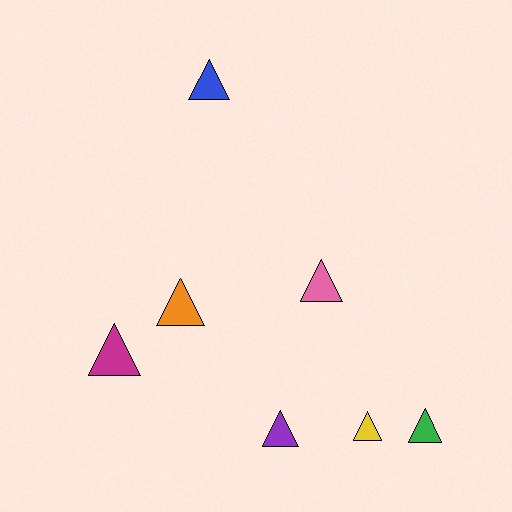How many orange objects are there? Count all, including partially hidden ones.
There is 1 orange object.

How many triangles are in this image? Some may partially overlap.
There are 7 triangles.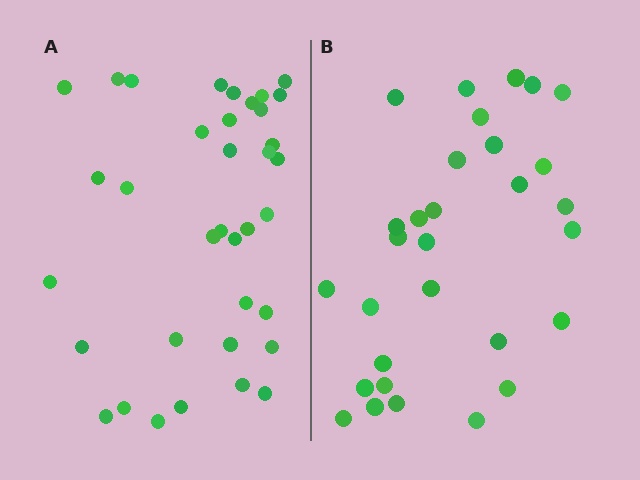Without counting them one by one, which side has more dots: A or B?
Region A (the left region) has more dots.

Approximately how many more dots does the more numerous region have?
Region A has about 6 more dots than region B.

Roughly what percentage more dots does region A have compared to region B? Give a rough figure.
About 20% more.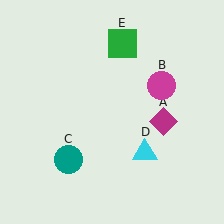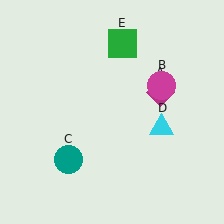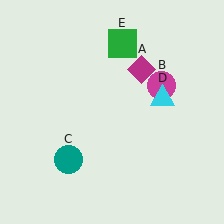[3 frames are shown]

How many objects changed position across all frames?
2 objects changed position: magenta diamond (object A), cyan triangle (object D).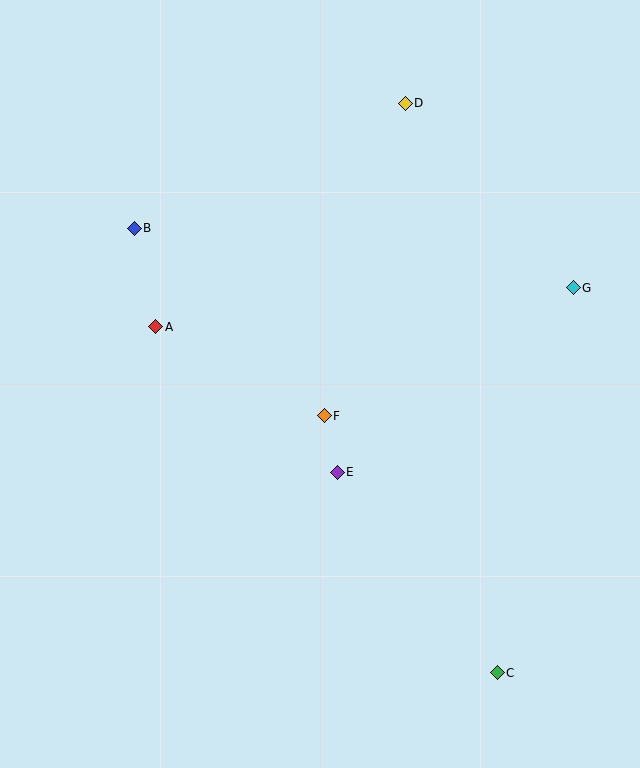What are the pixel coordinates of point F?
Point F is at (324, 416).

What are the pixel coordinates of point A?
Point A is at (156, 327).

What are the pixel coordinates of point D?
Point D is at (405, 103).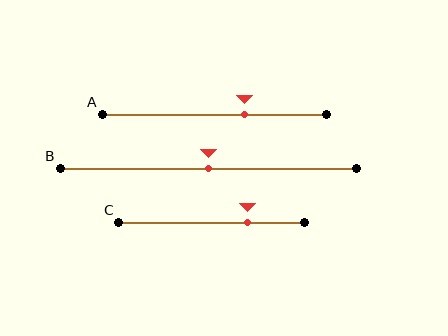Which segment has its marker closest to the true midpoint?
Segment B has its marker closest to the true midpoint.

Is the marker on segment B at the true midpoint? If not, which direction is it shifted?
Yes, the marker on segment B is at the true midpoint.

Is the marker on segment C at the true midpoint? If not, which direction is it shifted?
No, the marker on segment C is shifted to the right by about 19% of the segment length.